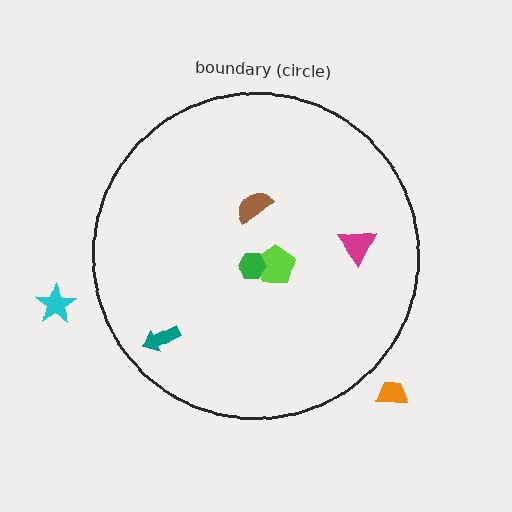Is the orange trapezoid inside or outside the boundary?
Outside.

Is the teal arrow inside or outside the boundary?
Inside.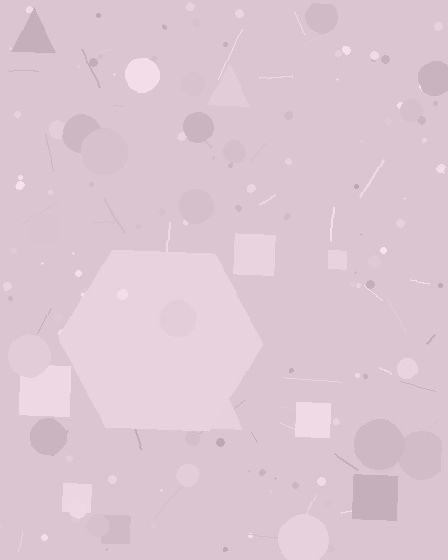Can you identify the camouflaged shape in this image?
The camouflaged shape is a hexagon.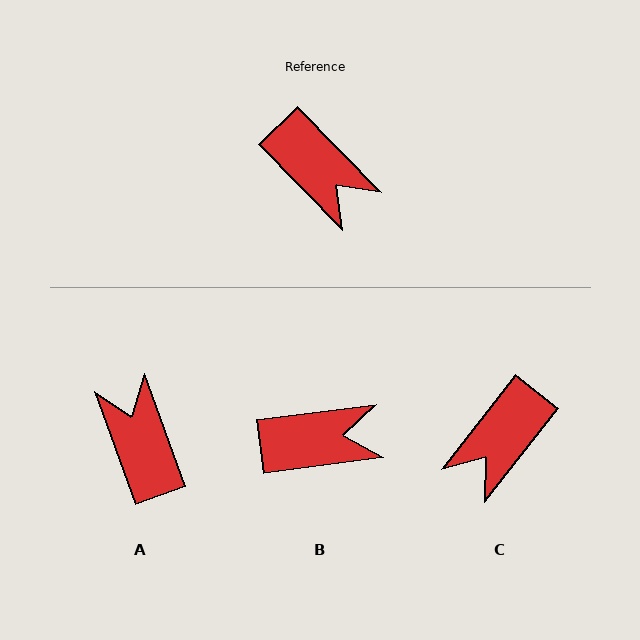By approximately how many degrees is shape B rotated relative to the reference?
Approximately 53 degrees counter-clockwise.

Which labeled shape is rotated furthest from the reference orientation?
A, about 156 degrees away.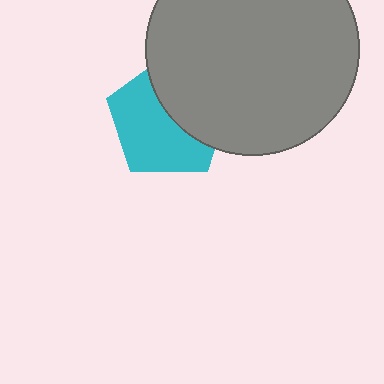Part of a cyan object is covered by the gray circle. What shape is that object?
It is a pentagon.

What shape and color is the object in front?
The object in front is a gray circle.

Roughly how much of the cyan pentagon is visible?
About half of it is visible (roughly 58%).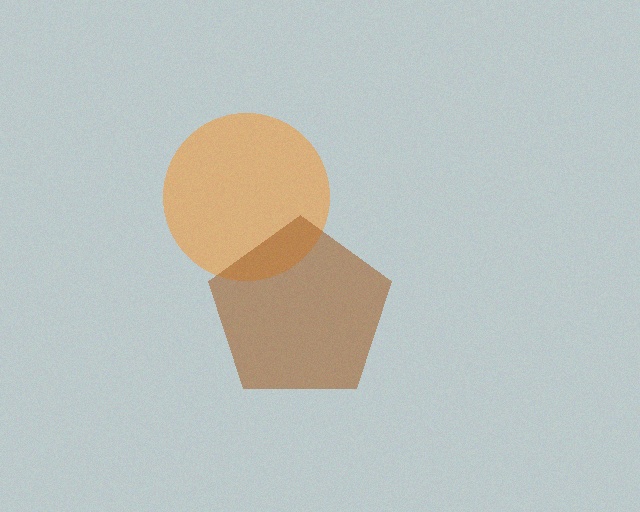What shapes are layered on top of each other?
The layered shapes are: an orange circle, a brown pentagon.